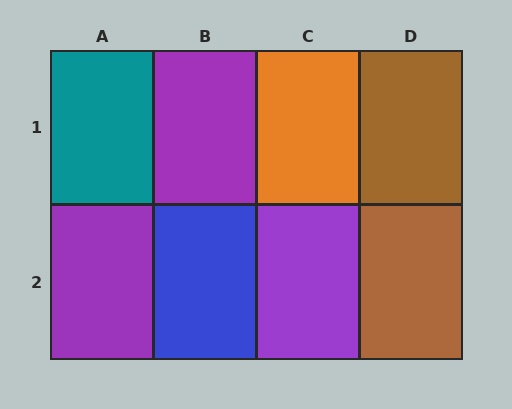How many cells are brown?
2 cells are brown.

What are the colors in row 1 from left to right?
Teal, purple, orange, brown.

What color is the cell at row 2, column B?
Blue.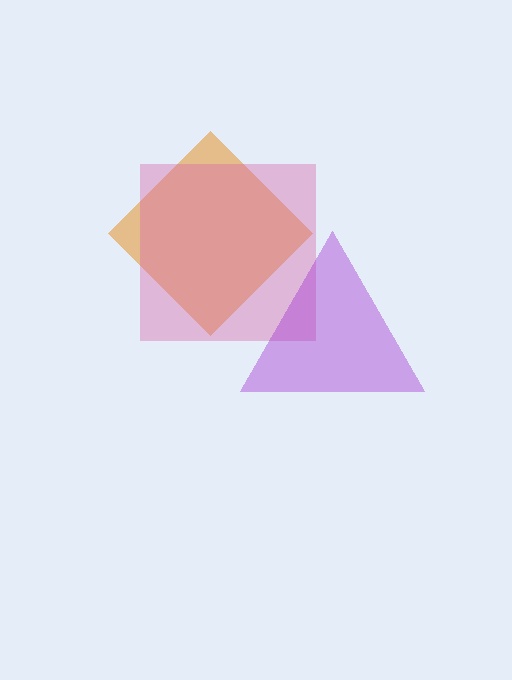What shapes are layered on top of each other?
The layered shapes are: an orange diamond, a pink square, a purple triangle.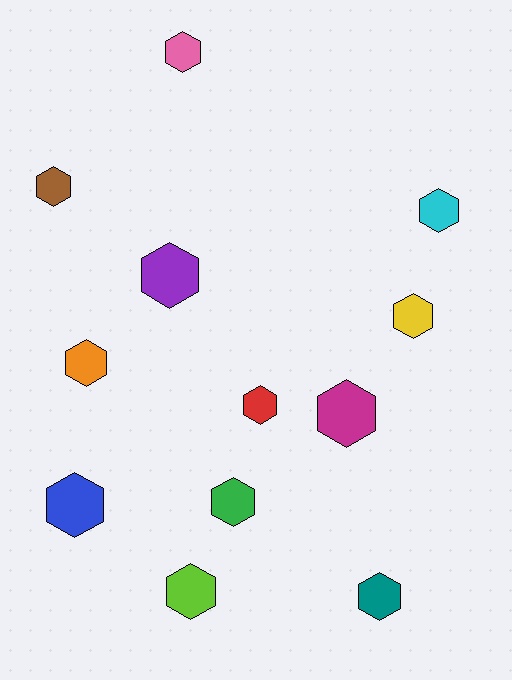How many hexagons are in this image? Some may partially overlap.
There are 12 hexagons.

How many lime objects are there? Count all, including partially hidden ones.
There is 1 lime object.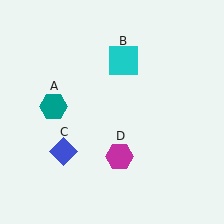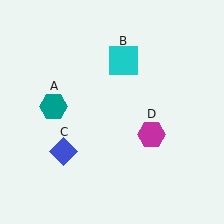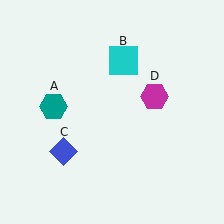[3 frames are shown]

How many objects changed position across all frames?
1 object changed position: magenta hexagon (object D).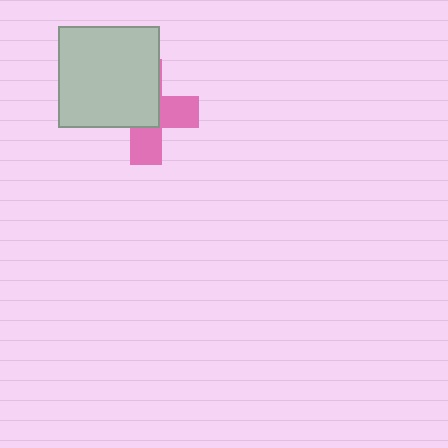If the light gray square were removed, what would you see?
You would see the complete pink cross.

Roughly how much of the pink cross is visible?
A small part of it is visible (roughly 45%).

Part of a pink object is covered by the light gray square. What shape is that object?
It is a cross.